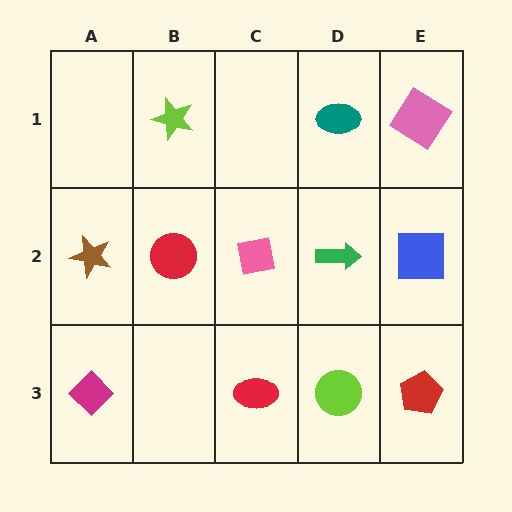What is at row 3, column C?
A red ellipse.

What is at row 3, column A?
A magenta diamond.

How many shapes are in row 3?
4 shapes.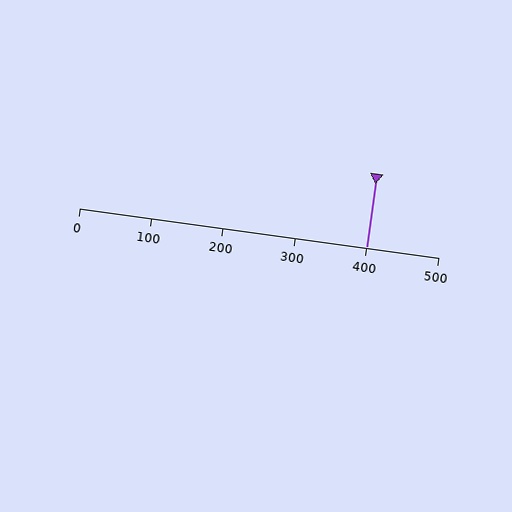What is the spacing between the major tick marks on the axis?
The major ticks are spaced 100 apart.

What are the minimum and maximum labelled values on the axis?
The axis runs from 0 to 500.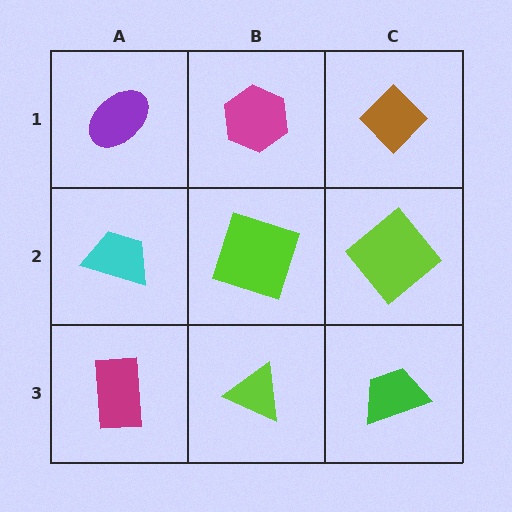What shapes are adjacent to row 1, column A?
A cyan trapezoid (row 2, column A), a magenta hexagon (row 1, column B).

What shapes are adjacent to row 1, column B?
A lime square (row 2, column B), a purple ellipse (row 1, column A), a brown diamond (row 1, column C).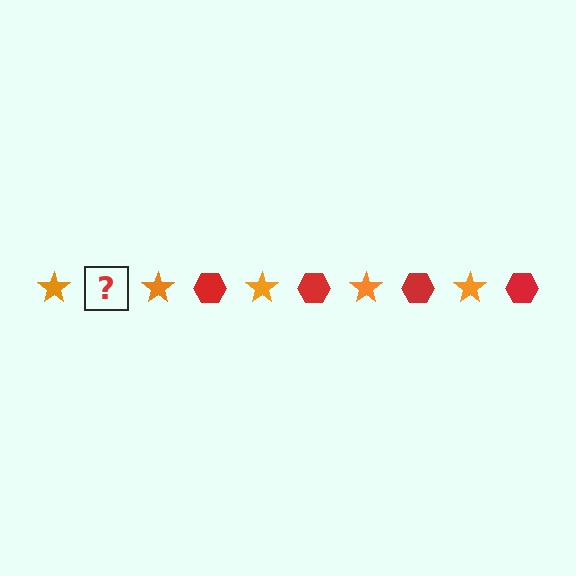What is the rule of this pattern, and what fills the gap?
The rule is that the pattern alternates between orange star and red hexagon. The gap should be filled with a red hexagon.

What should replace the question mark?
The question mark should be replaced with a red hexagon.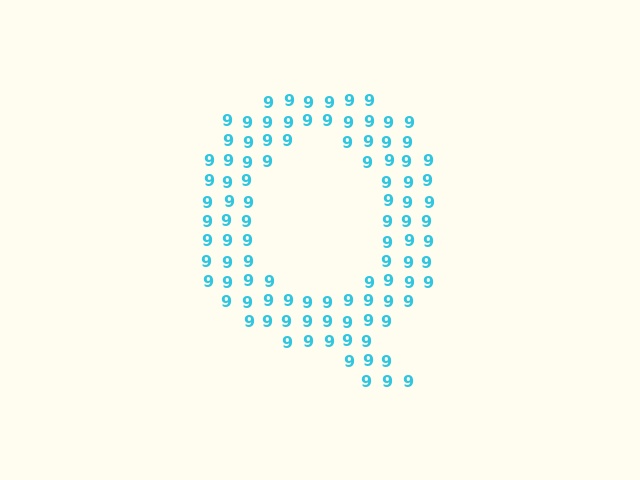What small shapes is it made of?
It is made of small digit 9's.